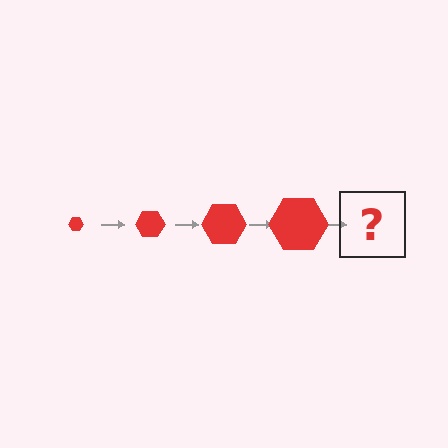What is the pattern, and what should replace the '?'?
The pattern is that the hexagon gets progressively larger each step. The '?' should be a red hexagon, larger than the previous one.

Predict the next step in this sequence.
The next step is a red hexagon, larger than the previous one.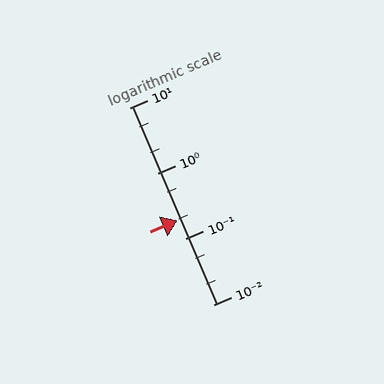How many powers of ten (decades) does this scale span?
The scale spans 3 decades, from 0.01 to 10.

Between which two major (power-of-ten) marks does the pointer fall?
The pointer is between 0.1 and 1.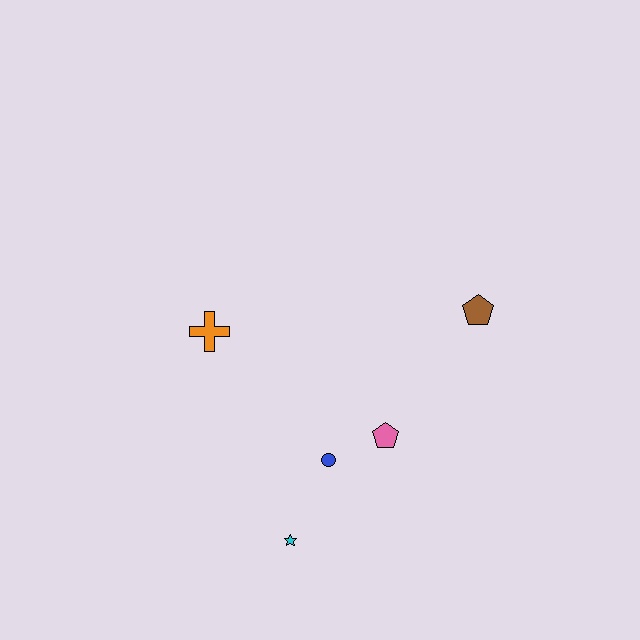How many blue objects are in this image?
There is 1 blue object.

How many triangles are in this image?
There are no triangles.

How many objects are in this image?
There are 5 objects.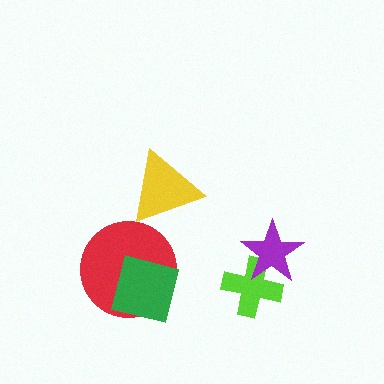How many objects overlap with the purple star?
1 object overlaps with the purple star.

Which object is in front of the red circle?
The green square is in front of the red circle.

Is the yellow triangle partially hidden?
No, no other shape covers it.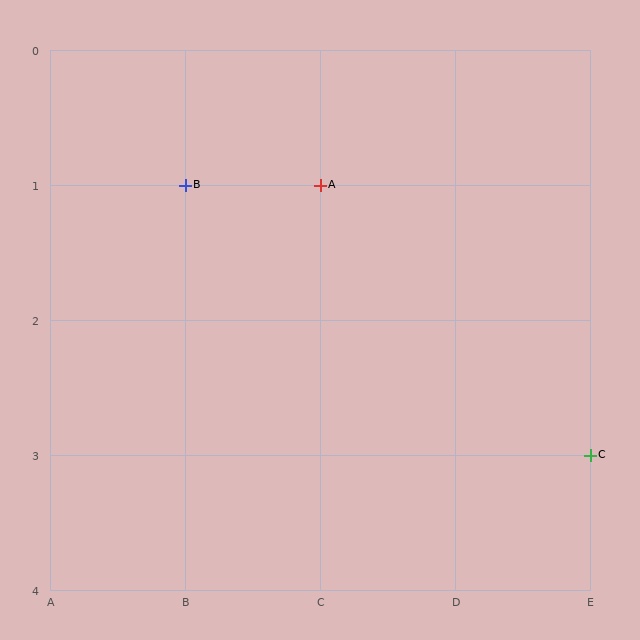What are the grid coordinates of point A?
Point A is at grid coordinates (C, 1).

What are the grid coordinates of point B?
Point B is at grid coordinates (B, 1).